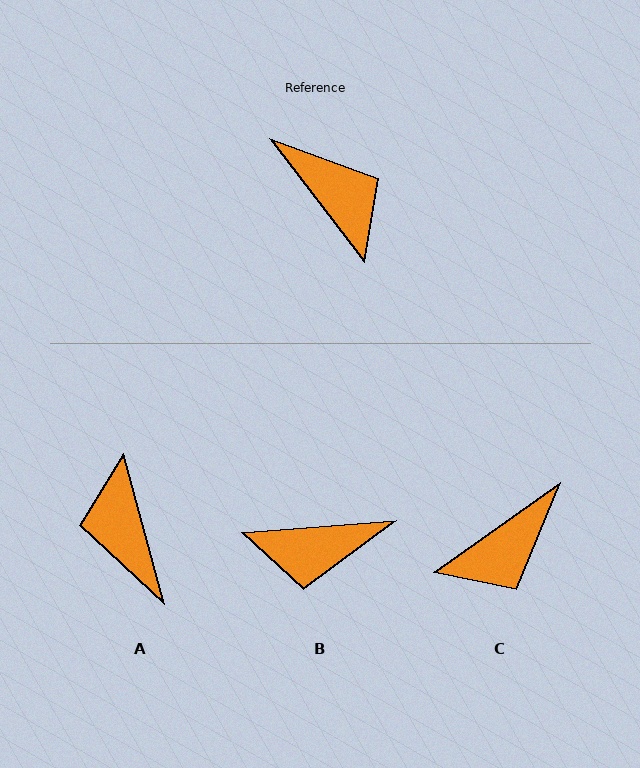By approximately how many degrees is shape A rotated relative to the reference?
Approximately 158 degrees counter-clockwise.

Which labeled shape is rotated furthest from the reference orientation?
A, about 158 degrees away.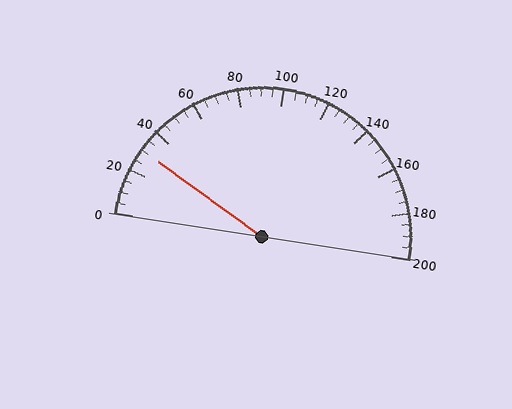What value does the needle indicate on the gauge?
The needle indicates approximately 30.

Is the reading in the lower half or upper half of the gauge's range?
The reading is in the lower half of the range (0 to 200).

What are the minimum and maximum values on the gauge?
The gauge ranges from 0 to 200.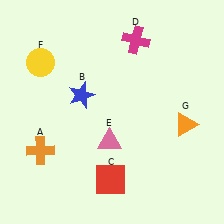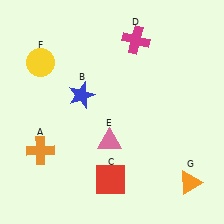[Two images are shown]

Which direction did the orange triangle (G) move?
The orange triangle (G) moved down.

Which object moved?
The orange triangle (G) moved down.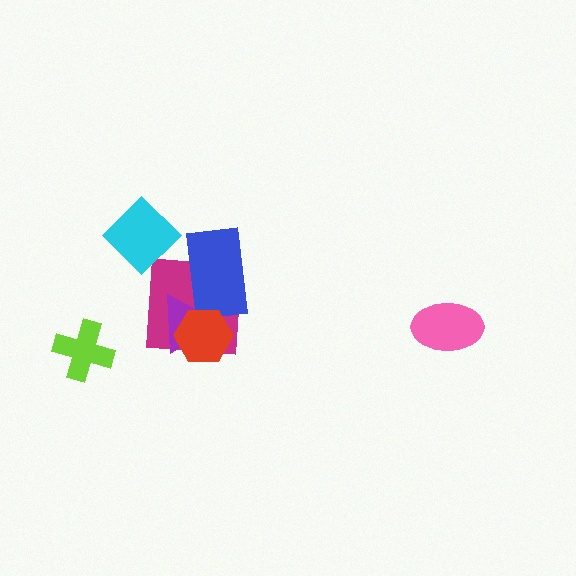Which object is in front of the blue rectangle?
The red hexagon is in front of the blue rectangle.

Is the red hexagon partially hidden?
No, no other shape covers it.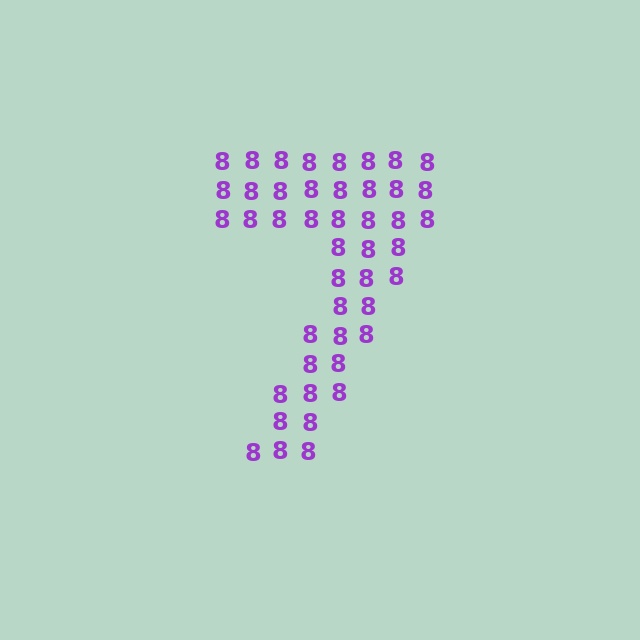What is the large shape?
The large shape is the digit 7.